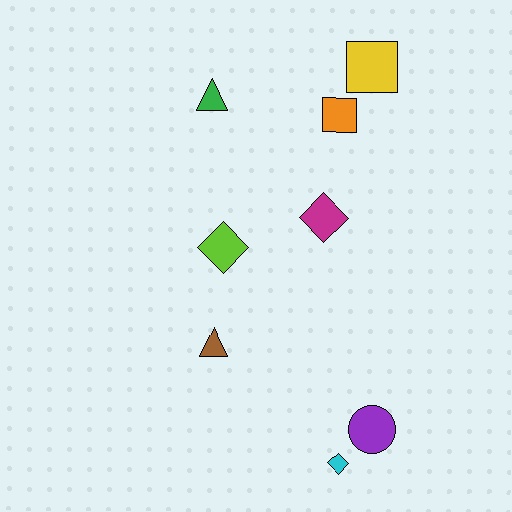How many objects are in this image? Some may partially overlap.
There are 8 objects.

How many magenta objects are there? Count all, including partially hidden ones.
There is 1 magenta object.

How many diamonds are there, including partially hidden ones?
There are 3 diamonds.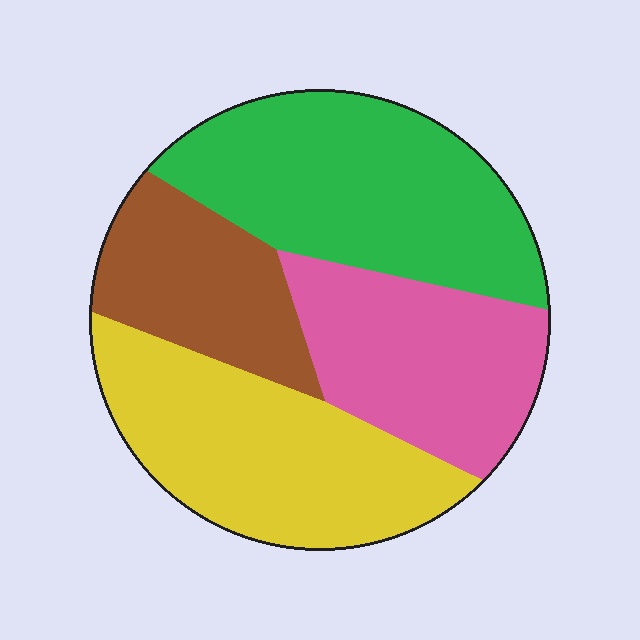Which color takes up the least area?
Brown, at roughly 15%.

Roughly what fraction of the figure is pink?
Pink takes up between a sixth and a third of the figure.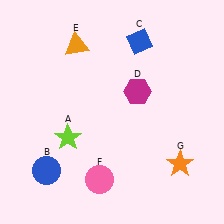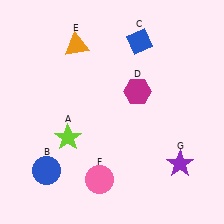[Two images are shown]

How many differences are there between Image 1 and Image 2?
There is 1 difference between the two images.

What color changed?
The star (G) changed from orange in Image 1 to purple in Image 2.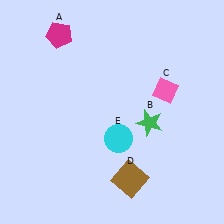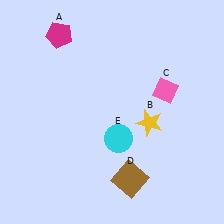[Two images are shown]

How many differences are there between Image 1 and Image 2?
There is 1 difference between the two images.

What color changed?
The star (B) changed from green in Image 1 to yellow in Image 2.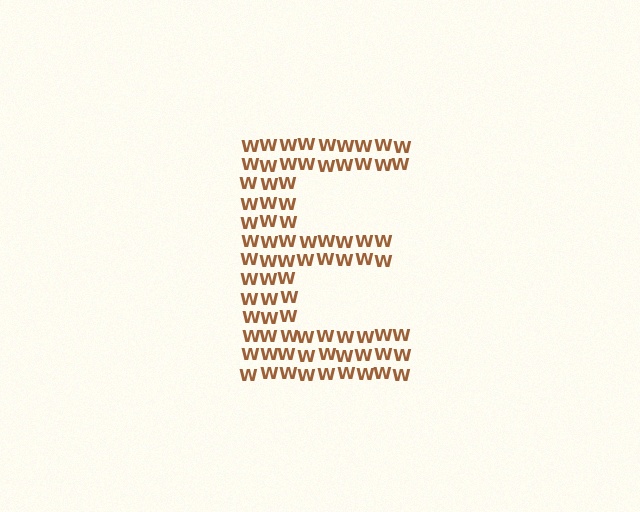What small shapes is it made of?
It is made of small letter W's.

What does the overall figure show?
The overall figure shows the letter E.